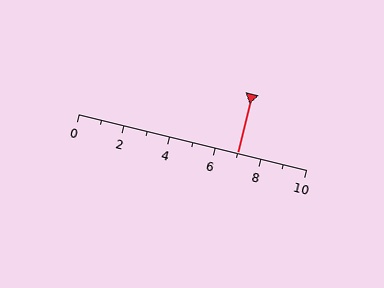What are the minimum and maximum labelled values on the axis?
The axis runs from 0 to 10.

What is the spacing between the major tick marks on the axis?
The major ticks are spaced 2 apart.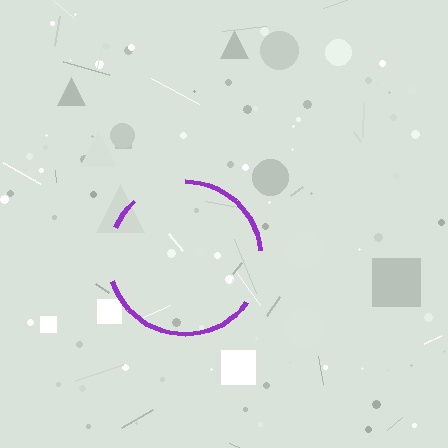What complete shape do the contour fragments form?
The contour fragments form a circle.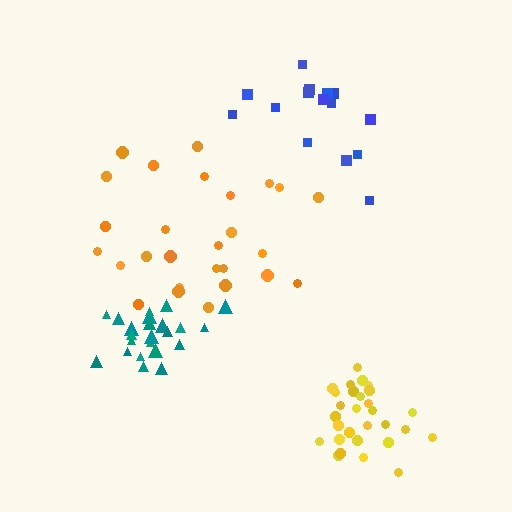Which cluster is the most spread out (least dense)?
Orange.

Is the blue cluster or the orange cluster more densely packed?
Blue.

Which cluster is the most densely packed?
Yellow.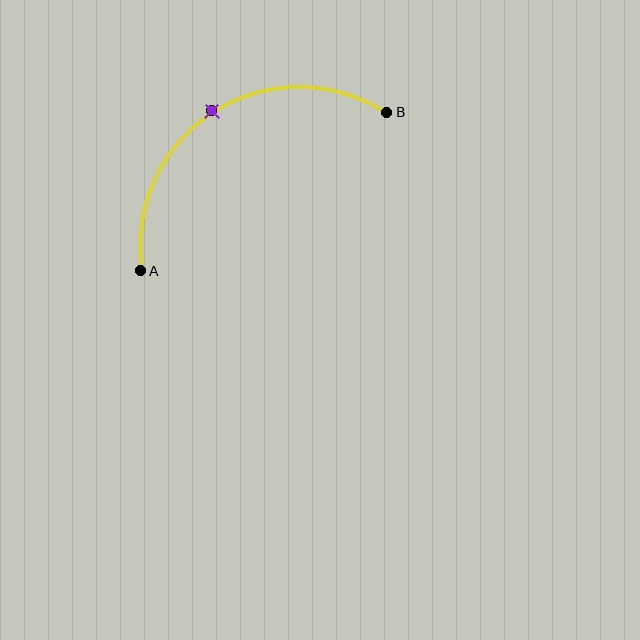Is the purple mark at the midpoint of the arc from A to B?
Yes. The purple mark lies on the arc at equal arc-length from both A and B — it is the arc midpoint.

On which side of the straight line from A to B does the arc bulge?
The arc bulges above the straight line connecting A and B.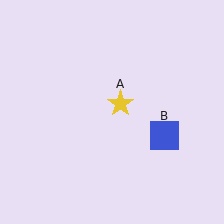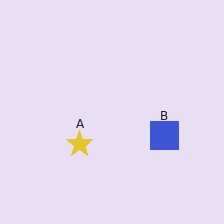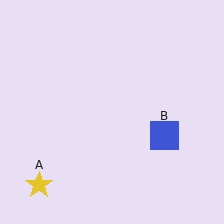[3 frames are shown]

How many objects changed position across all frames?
1 object changed position: yellow star (object A).